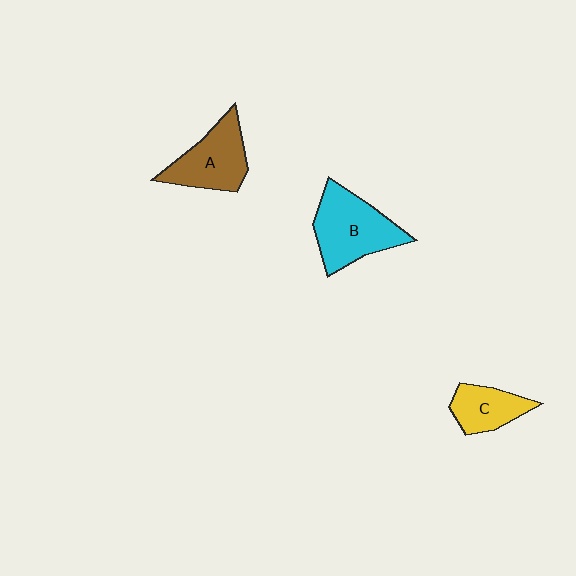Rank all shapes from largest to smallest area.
From largest to smallest: B (cyan), A (brown), C (yellow).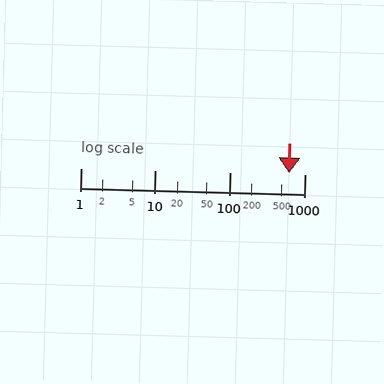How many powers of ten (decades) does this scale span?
The scale spans 3 decades, from 1 to 1000.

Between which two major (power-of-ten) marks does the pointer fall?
The pointer is between 100 and 1000.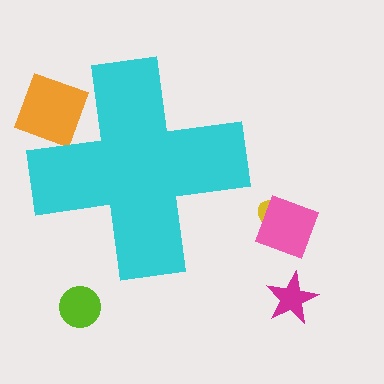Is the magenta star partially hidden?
No, the magenta star is fully visible.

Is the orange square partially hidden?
Yes, the orange square is partially hidden behind the cyan cross.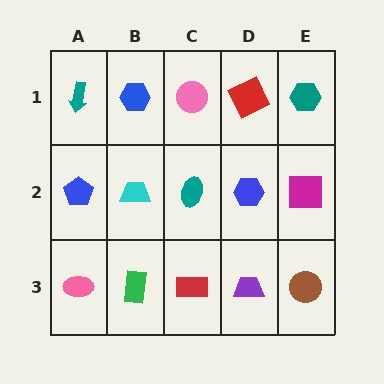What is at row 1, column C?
A pink circle.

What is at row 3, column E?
A brown circle.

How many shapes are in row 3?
5 shapes.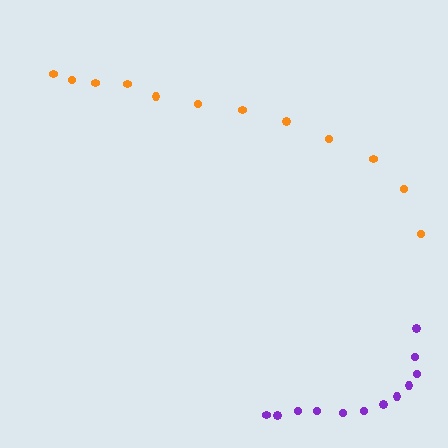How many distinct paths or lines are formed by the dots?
There are 2 distinct paths.